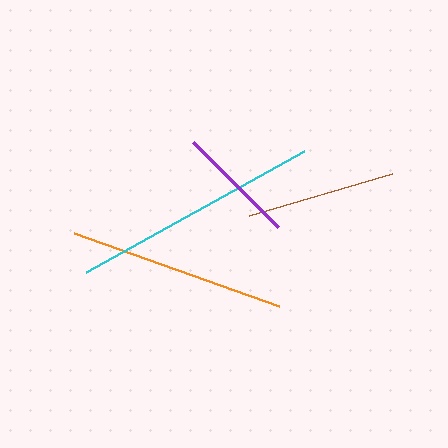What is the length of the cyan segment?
The cyan segment is approximately 250 pixels long.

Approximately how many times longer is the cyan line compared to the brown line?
The cyan line is approximately 1.7 times the length of the brown line.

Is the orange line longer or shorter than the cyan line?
The cyan line is longer than the orange line.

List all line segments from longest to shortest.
From longest to shortest: cyan, orange, brown, purple.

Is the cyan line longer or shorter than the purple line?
The cyan line is longer than the purple line.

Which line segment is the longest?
The cyan line is the longest at approximately 250 pixels.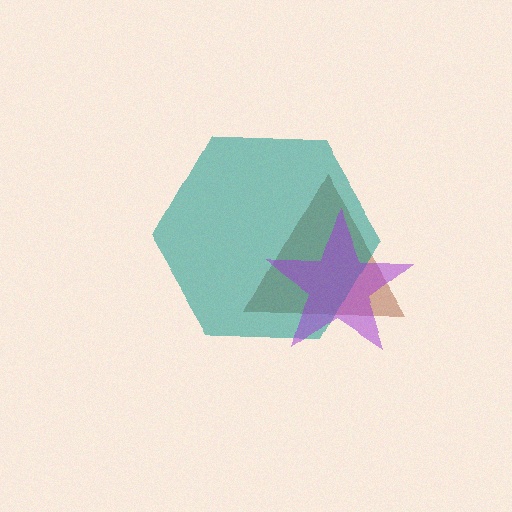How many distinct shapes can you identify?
There are 3 distinct shapes: a brown triangle, a teal hexagon, a purple star.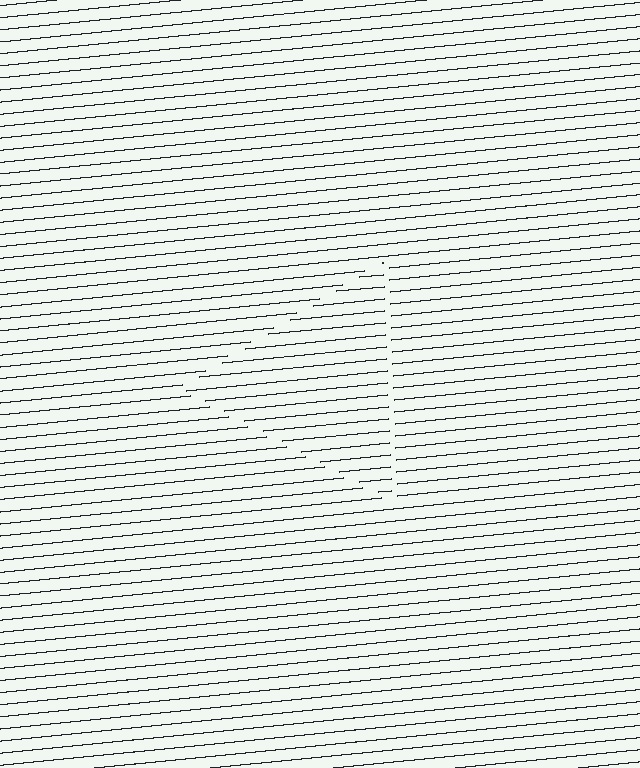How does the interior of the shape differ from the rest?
The interior of the shape contains the same grating, shifted by half a period — the contour is defined by the phase discontinuity where line-ends from the inner and outer gratings abut.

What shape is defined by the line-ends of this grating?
An illusory triangle. The interior of the shape contains the same grating, shifted by half a period — the contour is defined by the phase discontinuity where line-ends from the inner and outer gratings abut.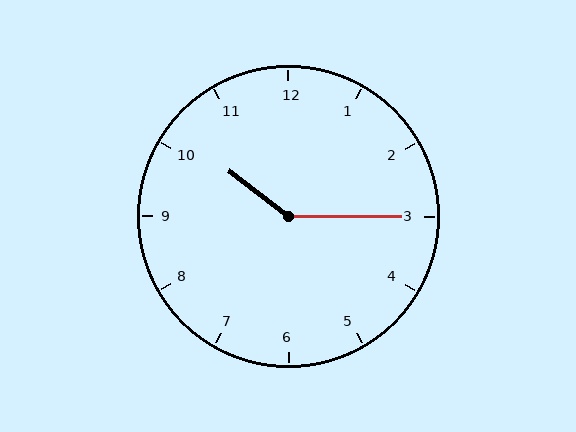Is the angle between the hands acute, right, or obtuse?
It is obtuse.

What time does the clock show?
10:15.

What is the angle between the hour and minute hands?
Approximately 142 degrees.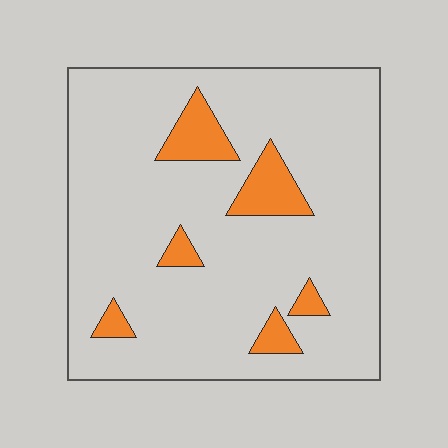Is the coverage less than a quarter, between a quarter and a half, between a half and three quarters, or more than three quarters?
Less than a quarter.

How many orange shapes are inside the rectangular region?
6.